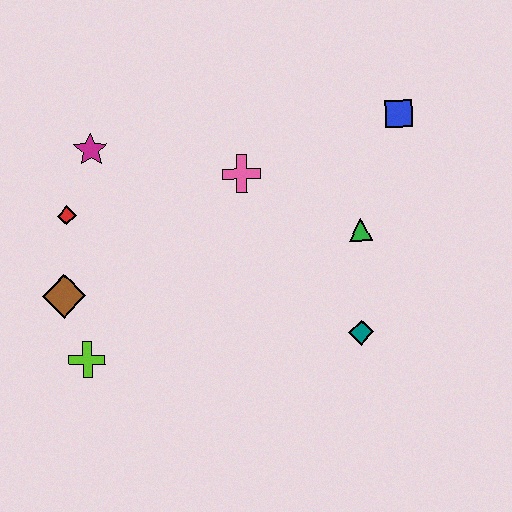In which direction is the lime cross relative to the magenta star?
The lime cross is below the magenta star.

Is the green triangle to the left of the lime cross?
No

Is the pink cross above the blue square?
No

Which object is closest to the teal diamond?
The green triangle is closest to the teal diamond.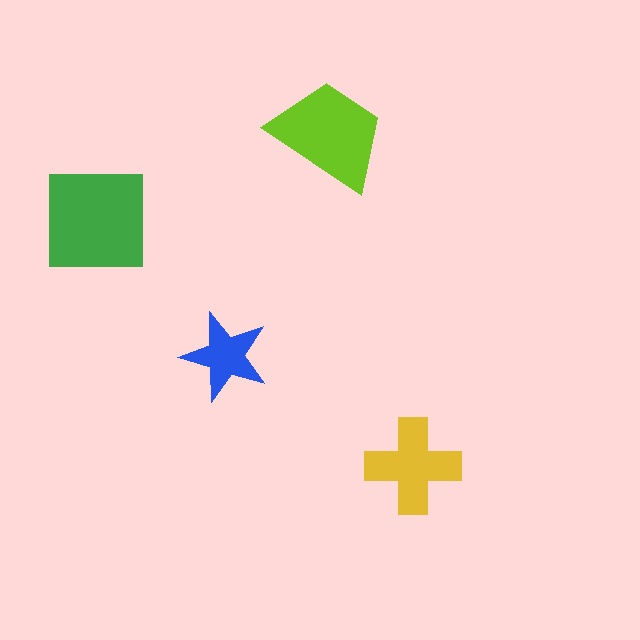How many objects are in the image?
There are 4 objects in the image.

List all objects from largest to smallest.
The green square, the lime trapezoid, the yellow cross, the blue star.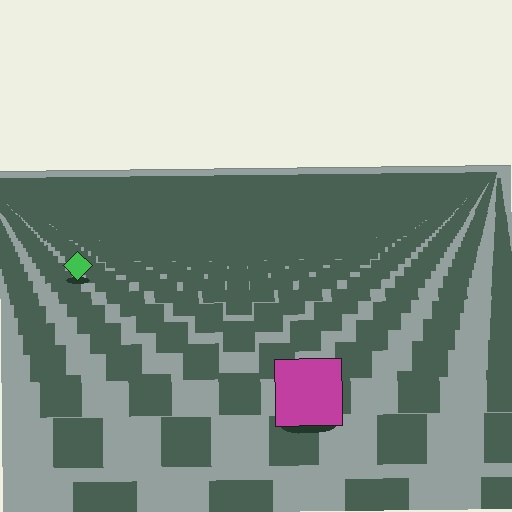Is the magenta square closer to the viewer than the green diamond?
Yes. The magenta square is closer — you can tell from the texture gradient: the ground texture is coarser near it.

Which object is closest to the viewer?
The magenta square is closest. The texture marks near it are larger and more spread out.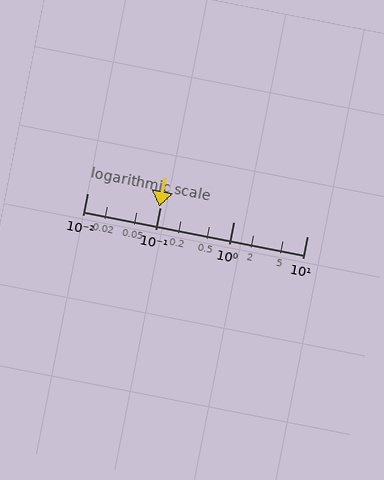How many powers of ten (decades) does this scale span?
The scale spans 3 decades, from 0.01 to 10.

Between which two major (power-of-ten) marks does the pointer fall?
The pointer is between 0.01 and 0.1.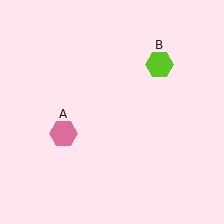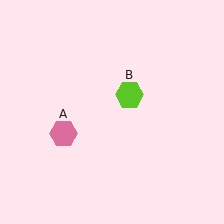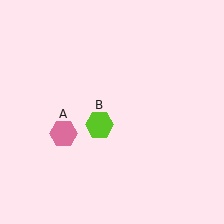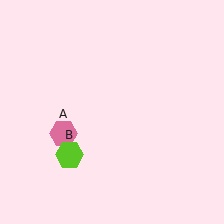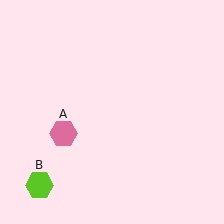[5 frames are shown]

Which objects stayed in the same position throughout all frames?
Pink hexagon (object A) remained stationary.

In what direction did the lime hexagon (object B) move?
The lime hexagon (object B) moved down and to the left.